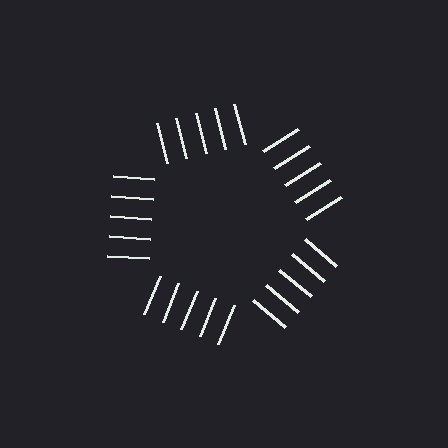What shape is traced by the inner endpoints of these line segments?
An illusory pentagon — the line segments terminate on its edges but no continuous stroke is drawn.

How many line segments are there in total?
25 — 5 along each of the 5 edges.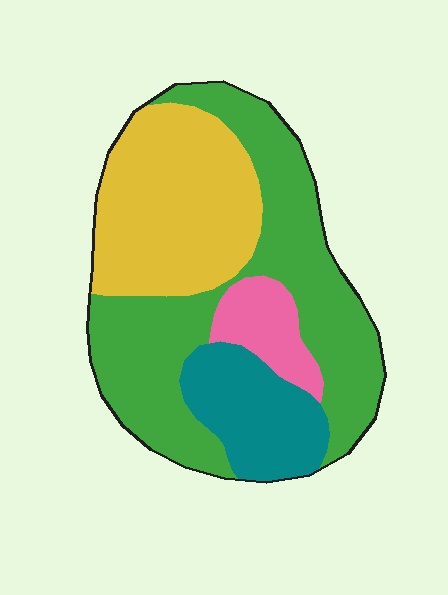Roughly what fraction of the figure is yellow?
Yellow takes up about one third (1/3) of the figure.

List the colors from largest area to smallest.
From largest to smallest: green, yellow, teal, pink.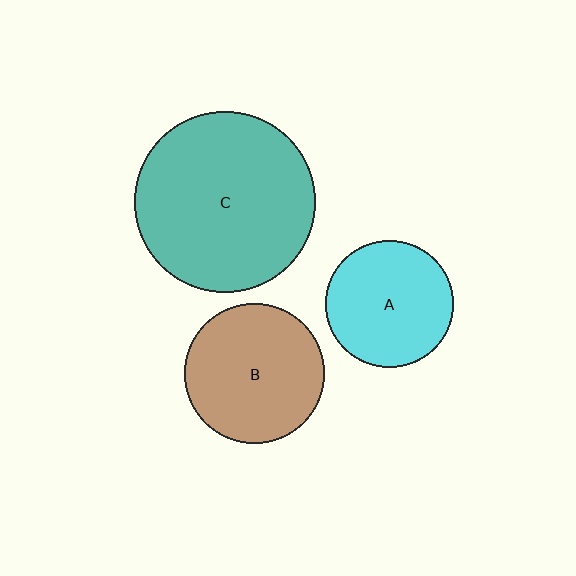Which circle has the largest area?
Circle C (teal).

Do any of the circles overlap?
No, none of the circles overlap.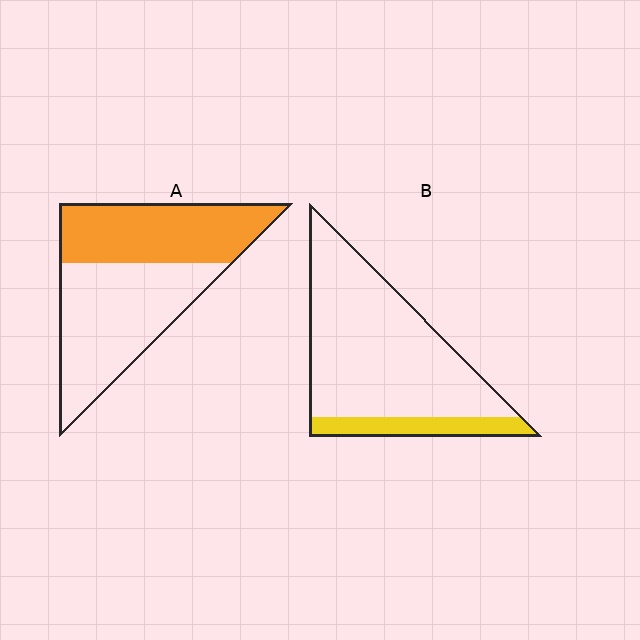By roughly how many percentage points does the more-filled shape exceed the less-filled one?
By roughly 30 percentage points (A over B).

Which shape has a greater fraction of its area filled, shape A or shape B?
Shape A.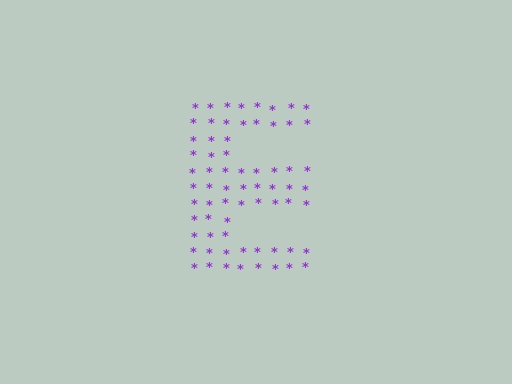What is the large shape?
The large shape is the letter E.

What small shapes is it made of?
It is made of small asterisks.